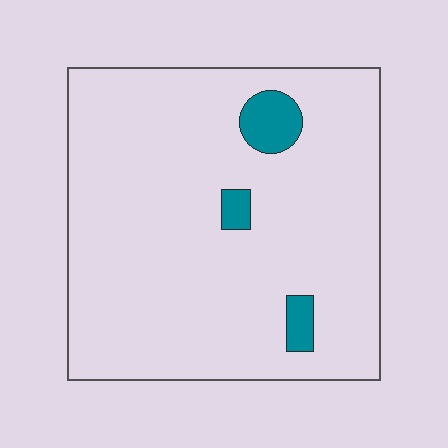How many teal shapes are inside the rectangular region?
3.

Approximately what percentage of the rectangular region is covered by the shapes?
Approximately 5%.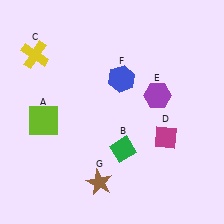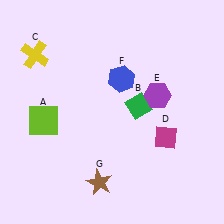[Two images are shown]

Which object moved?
The green diamond (B) moved up.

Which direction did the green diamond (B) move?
The green diamond (B) moved up.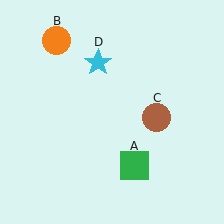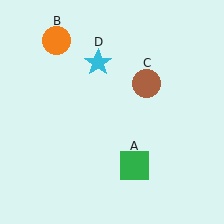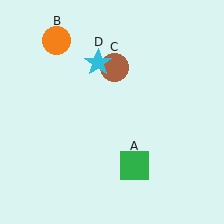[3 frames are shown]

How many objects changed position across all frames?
1 object changed position: brown circle (object C).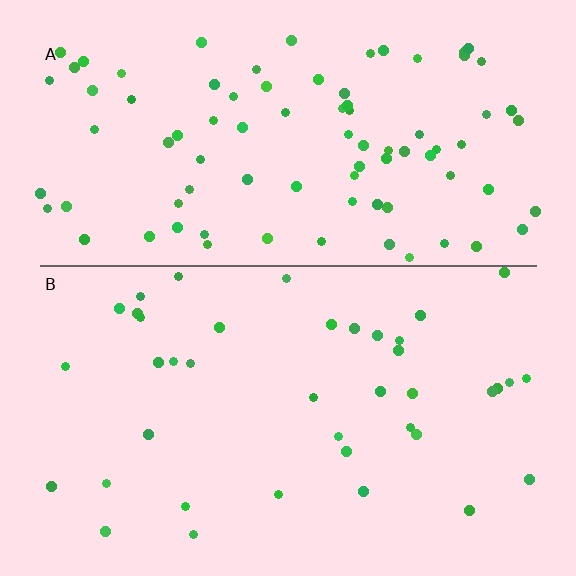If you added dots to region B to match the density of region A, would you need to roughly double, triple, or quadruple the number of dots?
Approximately double.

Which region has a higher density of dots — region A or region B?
A (the top).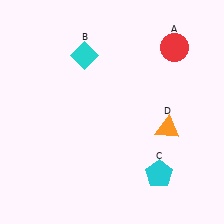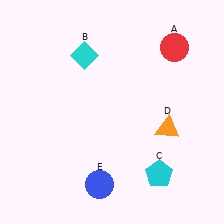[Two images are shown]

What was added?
A blue circle (E) was added in Image 2.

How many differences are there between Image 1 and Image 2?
There is 1 difference between the two images.